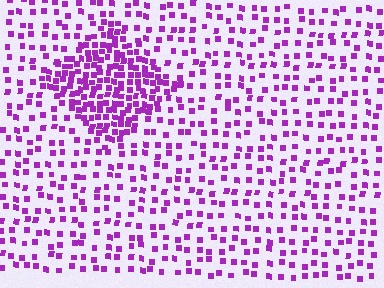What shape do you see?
I see a diamond.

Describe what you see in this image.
The image contains small purple elements arranged at two different densities. A diamond-shaped region is visible where the elements are more densely packed than the surrounding area.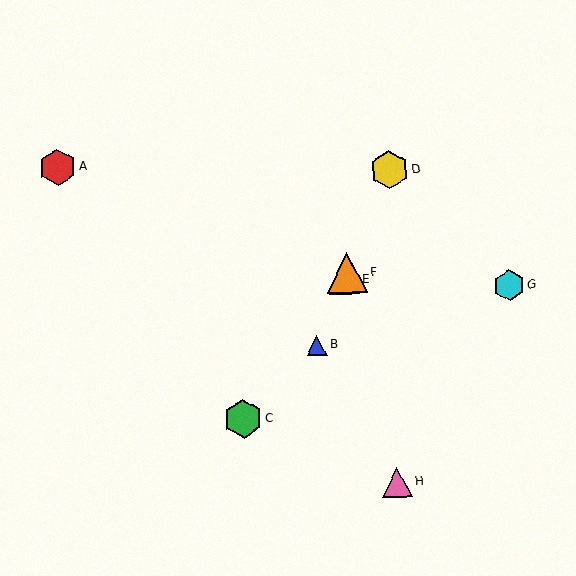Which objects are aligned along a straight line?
Objects B, D, E, F are aligned along a straight line.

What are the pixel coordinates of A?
Object A is at (58, 167).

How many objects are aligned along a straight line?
4 objects (B, D, E, F) are aligned along a straight line.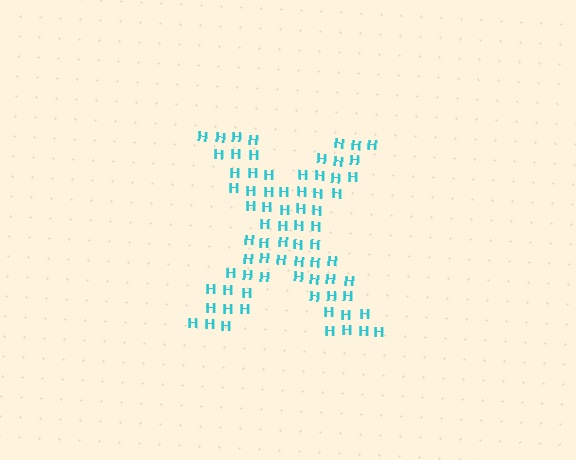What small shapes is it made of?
It is made of small letter H's.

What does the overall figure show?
The overall figure shows the letter X.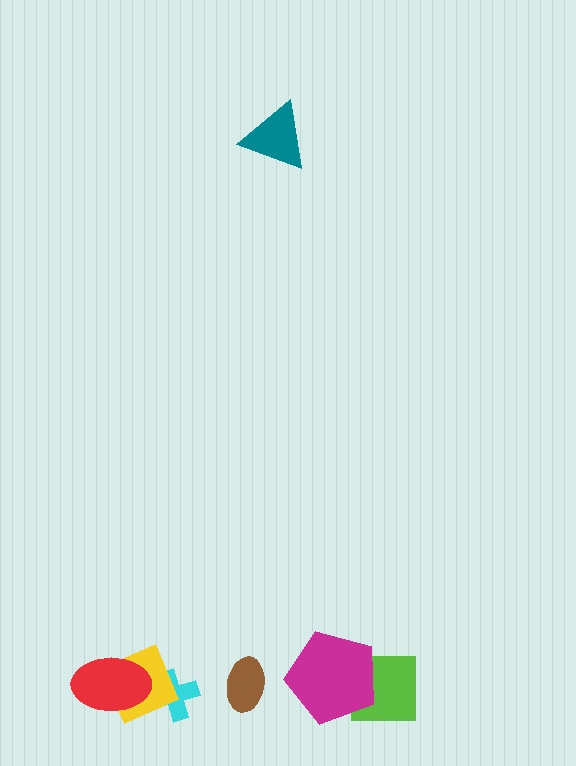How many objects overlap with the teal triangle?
0 objects overlap with the teal triangle.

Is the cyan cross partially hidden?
Yes, it is partially covered by another shape.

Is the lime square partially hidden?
Yes, it is partially covered by another shape.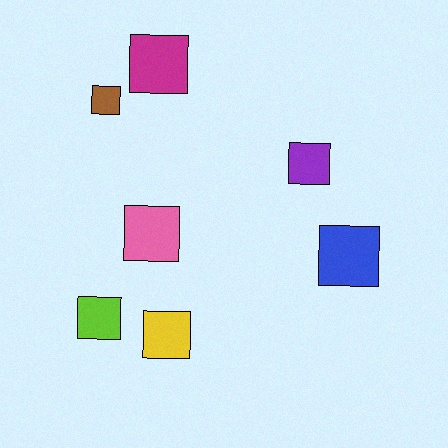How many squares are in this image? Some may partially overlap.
There are 7 squares.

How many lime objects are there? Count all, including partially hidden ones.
There is 1 lime object.